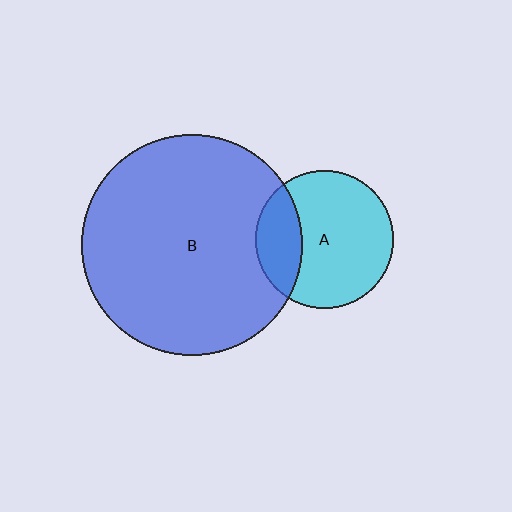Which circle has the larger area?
Circle B (blue).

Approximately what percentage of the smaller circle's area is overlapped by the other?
Approximately 25%.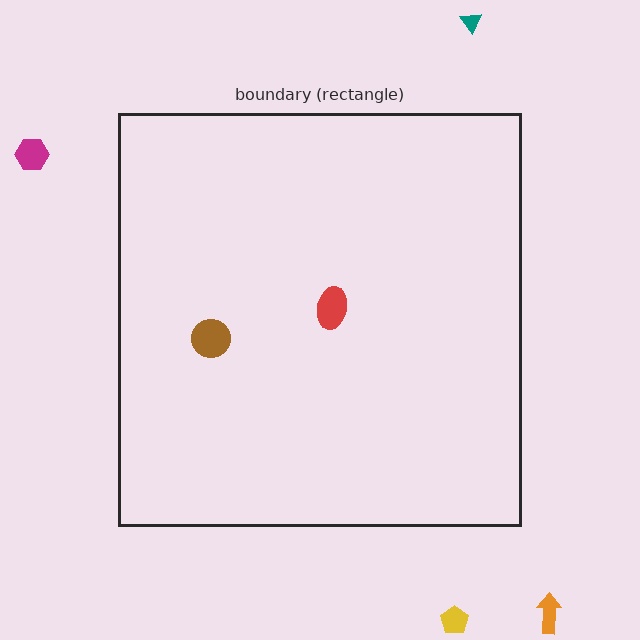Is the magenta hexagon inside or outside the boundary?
Outside.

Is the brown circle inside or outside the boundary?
Inside.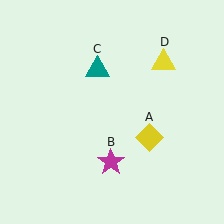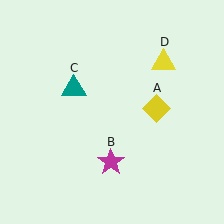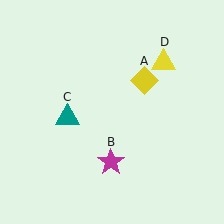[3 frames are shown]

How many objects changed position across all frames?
2 objects changed position: yellow diamond (object A), teal triangle (object C).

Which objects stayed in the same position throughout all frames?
Magenta star (object B) and yellow triangle (object D) remained stationary.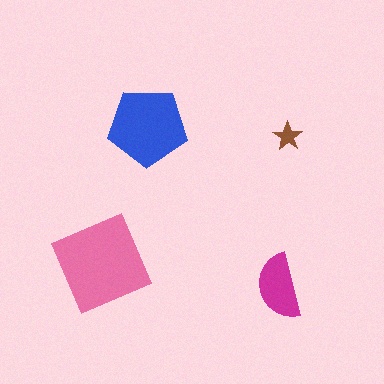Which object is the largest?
The pink square.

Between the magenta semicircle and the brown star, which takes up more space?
The magenta semicircle.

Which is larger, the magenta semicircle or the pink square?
The pink square.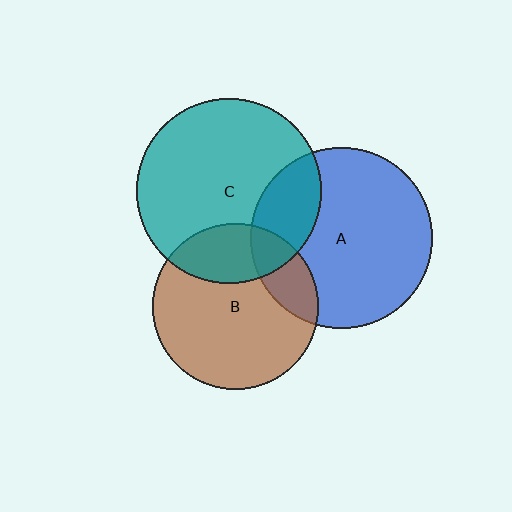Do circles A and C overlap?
Yes.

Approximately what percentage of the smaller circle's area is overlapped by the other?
Approximately 25%.